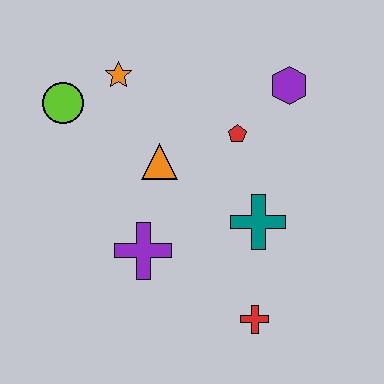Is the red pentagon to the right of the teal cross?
No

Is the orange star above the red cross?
Yes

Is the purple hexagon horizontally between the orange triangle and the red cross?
No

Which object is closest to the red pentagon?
The purple hexagon is closest to the red pentagon.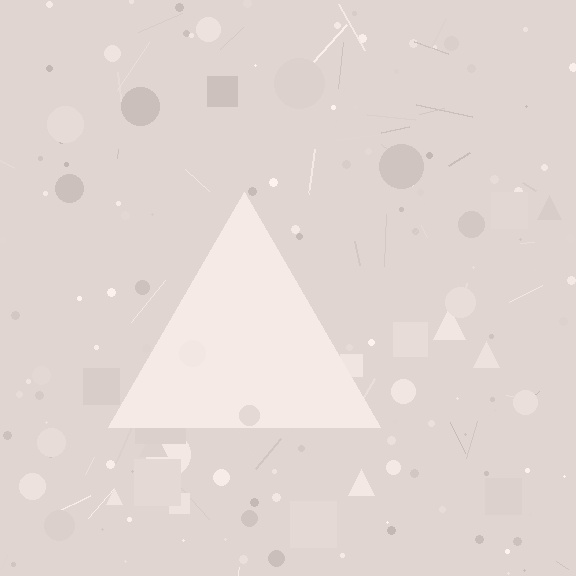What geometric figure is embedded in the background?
A triangle is embedded in the background.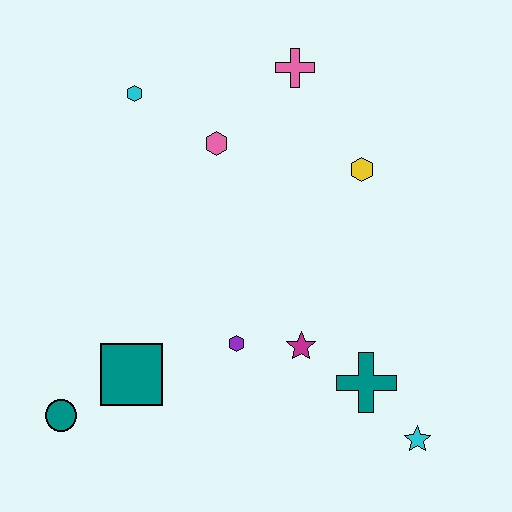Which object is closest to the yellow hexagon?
The pink cross is closest to the yellow hexagon.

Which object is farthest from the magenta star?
The cyan hexagon is farthest from the magenta star.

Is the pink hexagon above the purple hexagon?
Yes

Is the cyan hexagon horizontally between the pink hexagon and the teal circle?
Yes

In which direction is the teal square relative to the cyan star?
The teal square is to the left of the cyan star.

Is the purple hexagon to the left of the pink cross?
Yes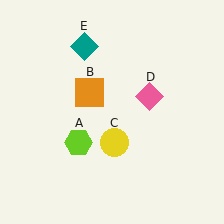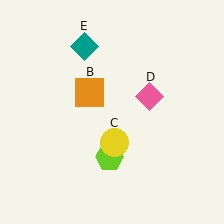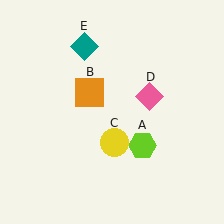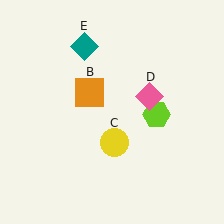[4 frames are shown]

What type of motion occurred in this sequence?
The lime hexagon (object A) rotated counterclockwise around the center of the scene.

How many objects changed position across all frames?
1 object changed position: lime hexagon (object A).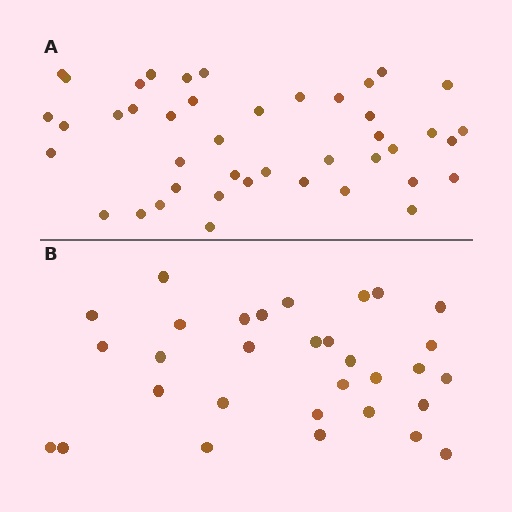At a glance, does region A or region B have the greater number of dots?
Region A (the top region) has more dots.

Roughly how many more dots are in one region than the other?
Region A has roughly 12 or so more dots than region B.